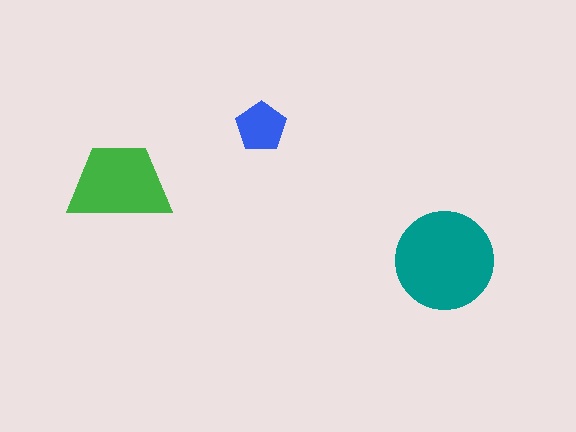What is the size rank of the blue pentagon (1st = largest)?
3rd.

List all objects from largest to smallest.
The teal circle, the green trapezoid, the blue pentagon.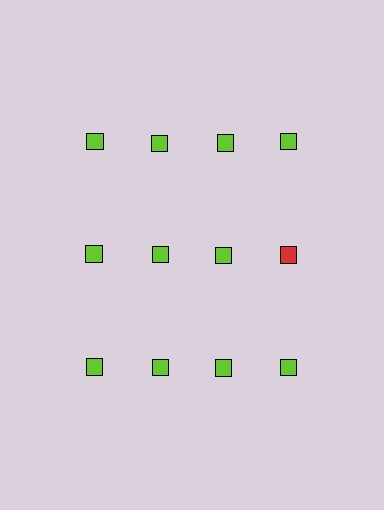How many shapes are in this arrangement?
There are 12 shapes arranged in a grid pattern.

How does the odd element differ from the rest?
It has a different color: red instead of lime.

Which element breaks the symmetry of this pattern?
The red square in the second row, second from right column breaks the symmetry. All other shapes are lime squares.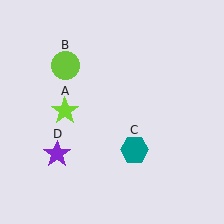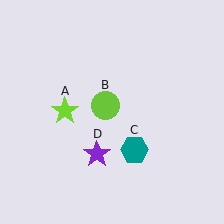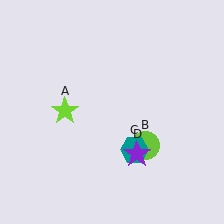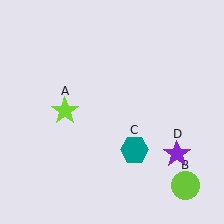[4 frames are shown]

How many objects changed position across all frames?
2 objects changed position: lime circle (object B), purple star (object D).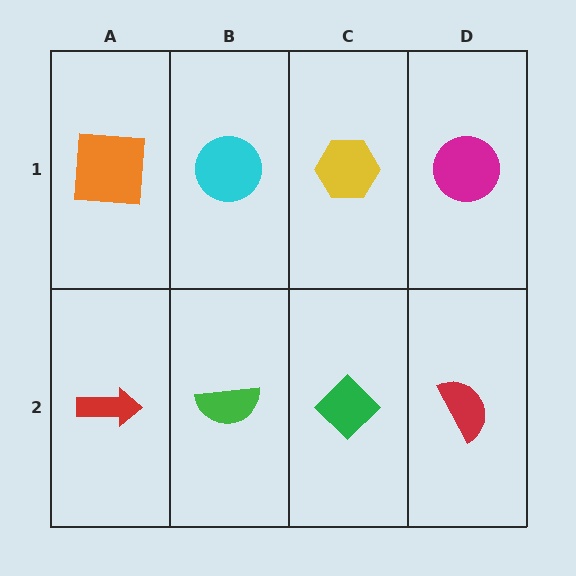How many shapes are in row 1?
4 shapes.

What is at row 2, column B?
A green semicircle.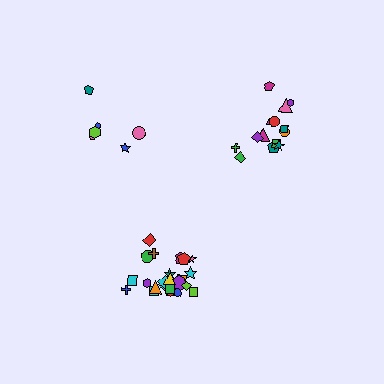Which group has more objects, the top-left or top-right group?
The top-right group.